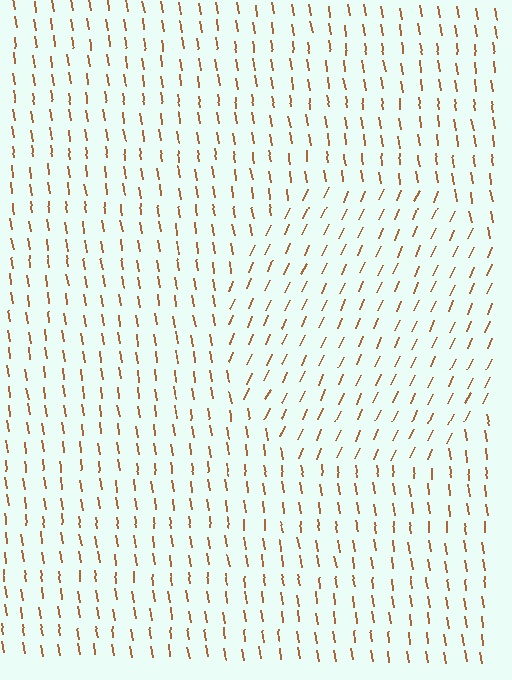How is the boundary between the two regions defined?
The boundary is defined purely by a change in line orientation (approximately 34 degrees difference). All lines are the same color and thickness.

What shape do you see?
I see a circle.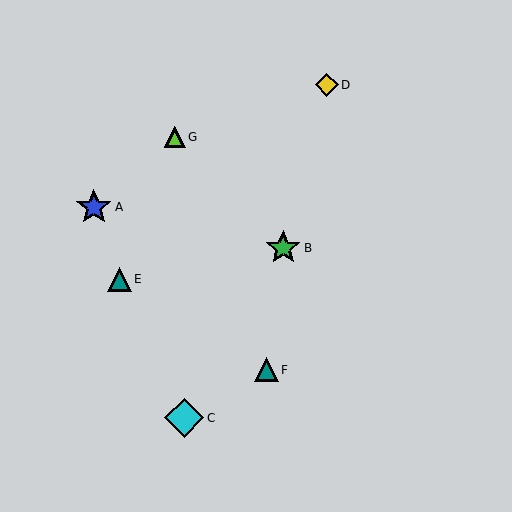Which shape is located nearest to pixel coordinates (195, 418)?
The cyan diamond (labeled C) at (184, 418) is nearest to that location.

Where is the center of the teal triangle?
The center of the teal triangle is at (120, 279).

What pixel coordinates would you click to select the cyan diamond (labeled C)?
Click at (184, 418) to select the cyan diamond C.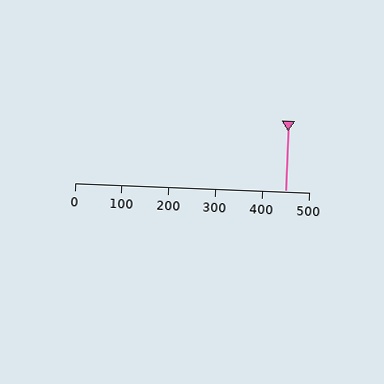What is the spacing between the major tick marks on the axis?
The major ticks are spaced 100 apart.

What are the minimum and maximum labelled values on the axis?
The axis runs from 0 to 500.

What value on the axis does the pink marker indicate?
The marker indicates approximately 450.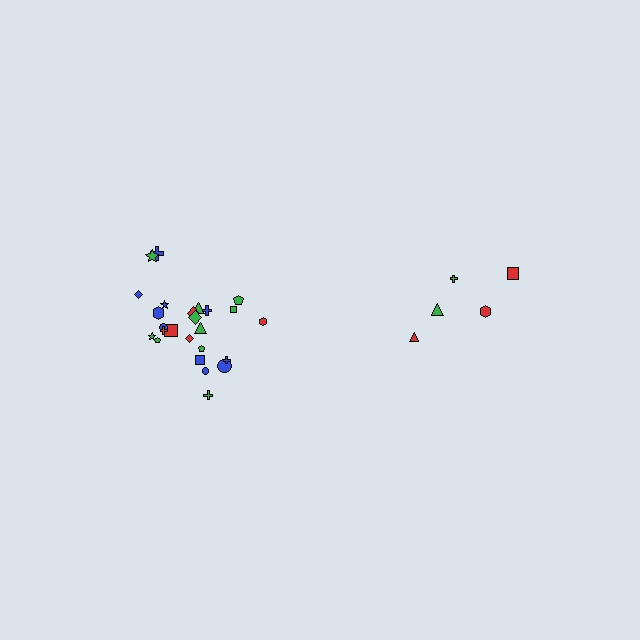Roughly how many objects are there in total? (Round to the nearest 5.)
Roughly 30 objects in total.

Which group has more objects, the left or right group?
The left group.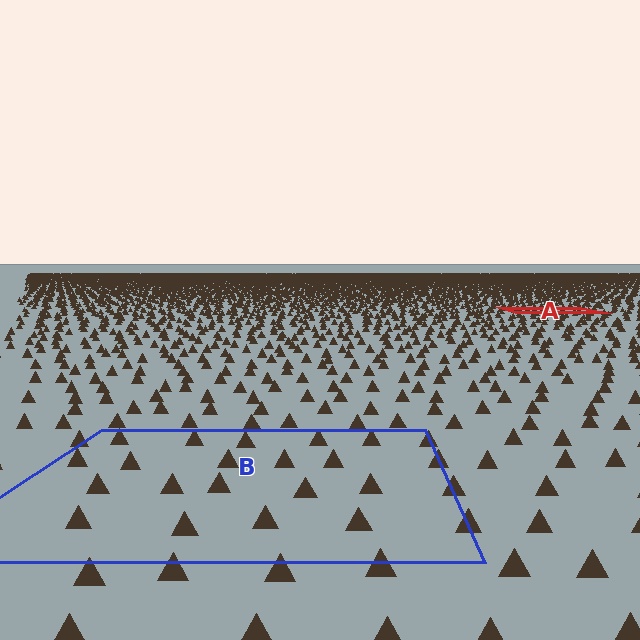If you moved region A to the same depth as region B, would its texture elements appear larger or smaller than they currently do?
They would appear larger. At a closer depth, the same texture elements are projected at a bigger on-screen size.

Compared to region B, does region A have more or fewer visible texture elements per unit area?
Region A has more texture elements per unit area — they are packed more densely because it is farther away.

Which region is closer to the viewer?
Region B is closer. The texture elements there are larger and more spread out.